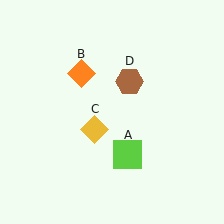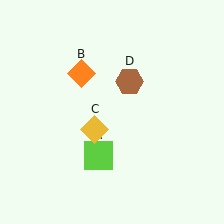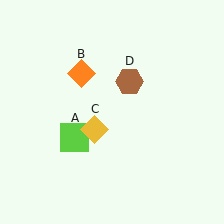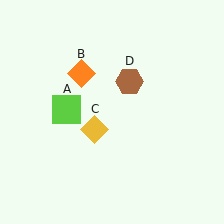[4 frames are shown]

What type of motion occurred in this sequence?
The lime square (object A) rotated clockwise around the center of the scene.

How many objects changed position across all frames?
1 object changed position: lime square (object A).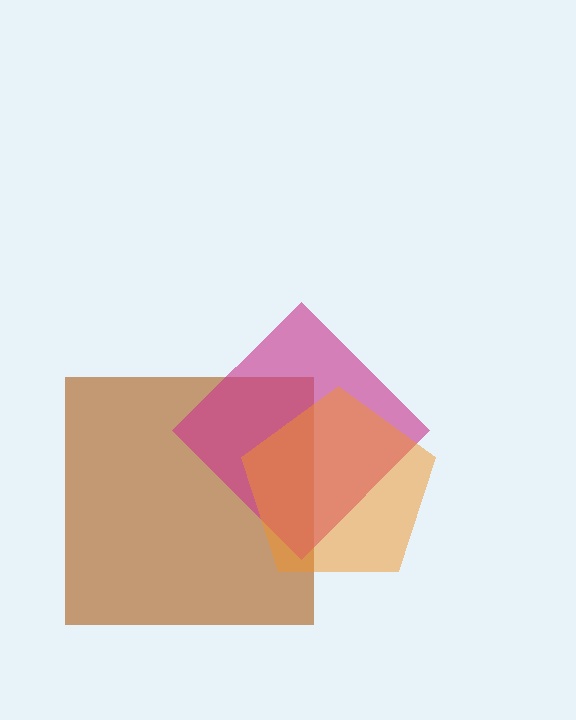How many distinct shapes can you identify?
There are 3 distinct shapes: a brown square, a magenta diamond, an orange pentagon.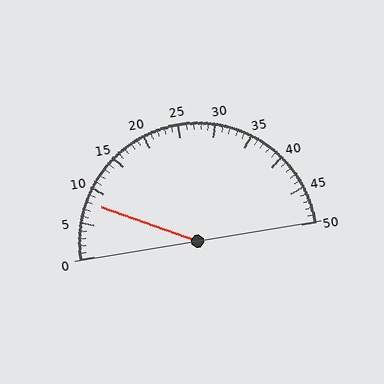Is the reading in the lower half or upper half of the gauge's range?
The reading is in the lower half of the range (0 to 50).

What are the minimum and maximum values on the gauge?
The gauge ranges from 0 to 50.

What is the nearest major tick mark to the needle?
The nearest major tick mark is 10.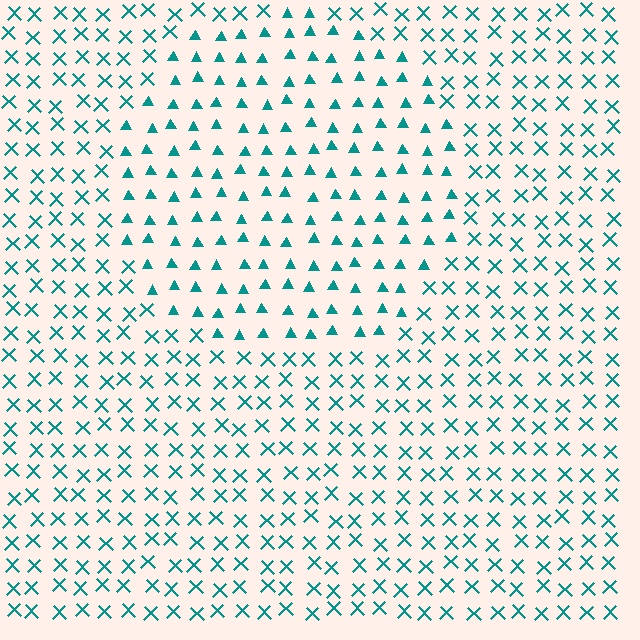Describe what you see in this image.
The image is filled with small teal elements arranged in a uniform grid. A circle-shaped region contains triangles, while the surrounding area contains X marks. The boundary is defined purely by the change in element shape.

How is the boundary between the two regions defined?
The boundary is defined by a change in element shape: triangles inside vs. X marks outside. All elements share the same color and spacing.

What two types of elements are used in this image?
The image uses triangles inside the circle region and X marks outside it.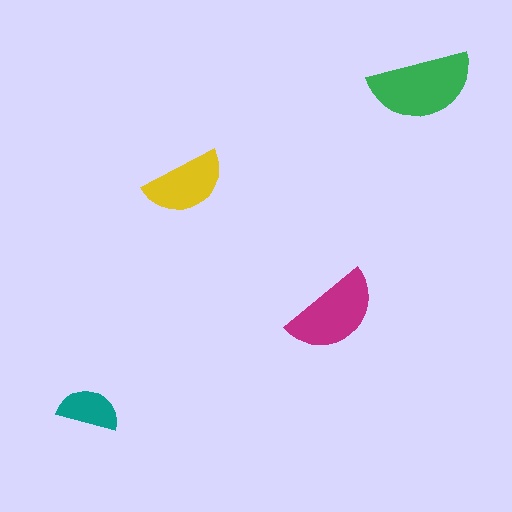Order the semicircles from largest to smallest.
the green one, the magenta one, the yellow one, the teal one.